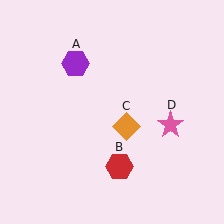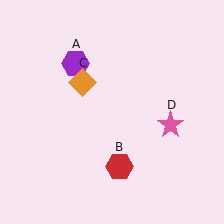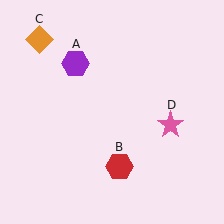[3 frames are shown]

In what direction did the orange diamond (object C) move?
The orange diamond (object C) moved up and to the left.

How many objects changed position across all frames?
1 object changed position: orange diamond (object C).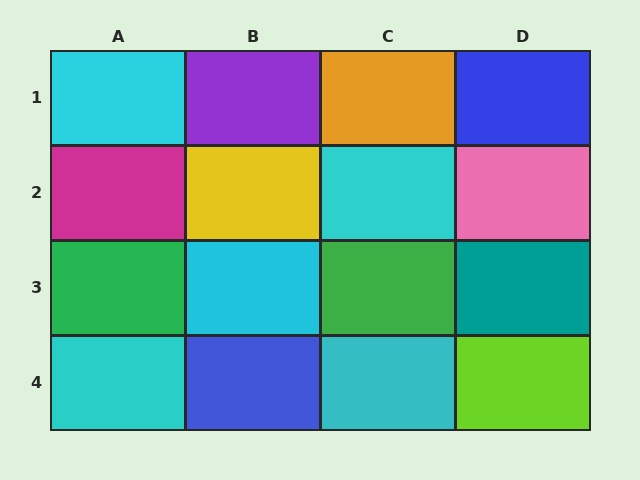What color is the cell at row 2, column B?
Yellow.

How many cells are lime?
1 cell is lime.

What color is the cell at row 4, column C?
Cyan.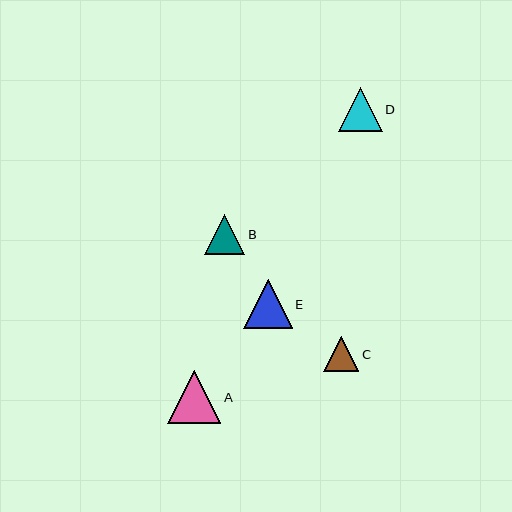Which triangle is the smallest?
Triangle C is the smallest with a size of approximately 35 pixels.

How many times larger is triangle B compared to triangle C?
Triangle B is approximately 1.1 times the size of triangle C.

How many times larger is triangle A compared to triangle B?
Triangle A is approximately 1.3 times the size of triangle B.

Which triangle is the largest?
Triangle A is the largest with a size of approximately 53 pixels.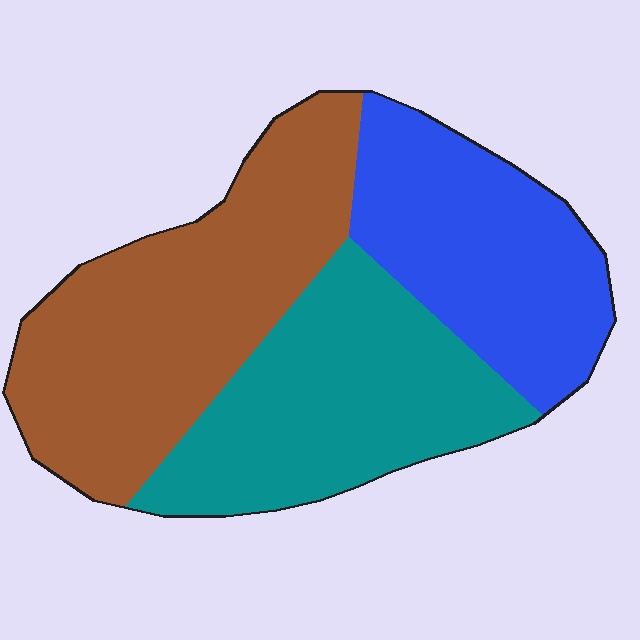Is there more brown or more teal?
Brown.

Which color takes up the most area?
Brown, at roughly 40%.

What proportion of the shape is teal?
Teal covers around 30% of the shape.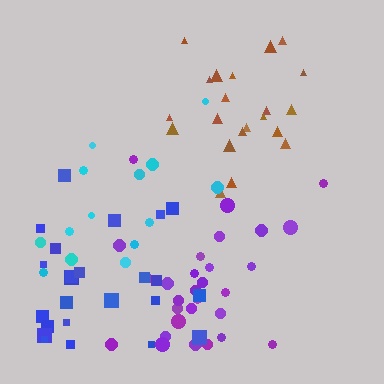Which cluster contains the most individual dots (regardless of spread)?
Purple (29).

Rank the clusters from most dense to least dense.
brown, blue, purple, cyan.